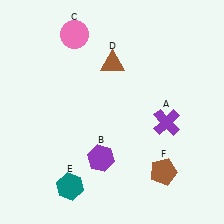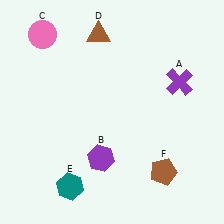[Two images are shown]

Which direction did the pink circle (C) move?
The pink circle (C) moved left.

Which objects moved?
The objects that moved are: the purple cross (A), the pink circle (C), the brown triangle (D).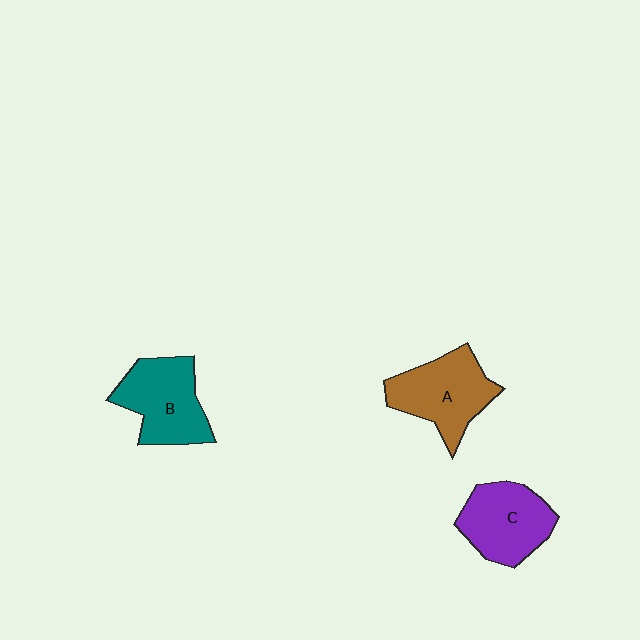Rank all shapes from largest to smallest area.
From largest to smallest: A (brown), B (teal), C (purple).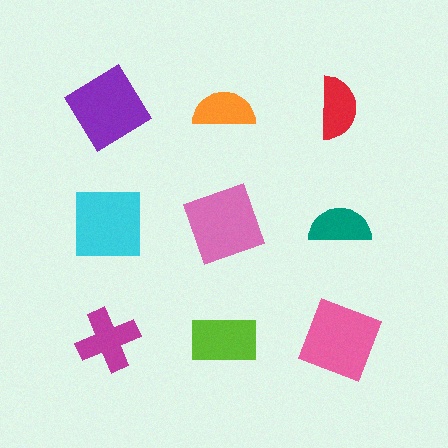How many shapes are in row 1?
3 shapes.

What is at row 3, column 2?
A lime rectangle.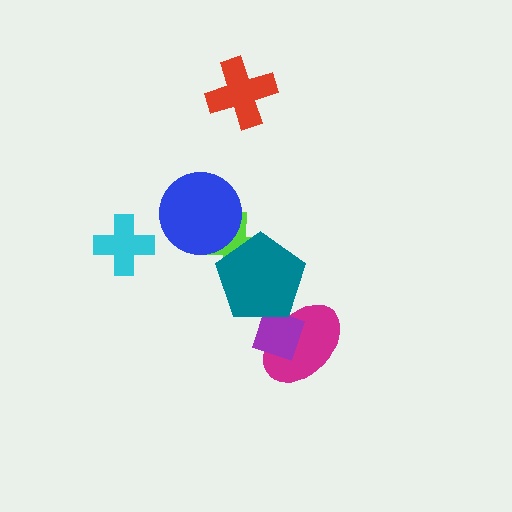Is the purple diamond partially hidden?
Yes, it is partially covered by another shape.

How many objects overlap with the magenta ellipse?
2 objects overlap with the magenta ellipse.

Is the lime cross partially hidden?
Yes, it is partially covered by another shape.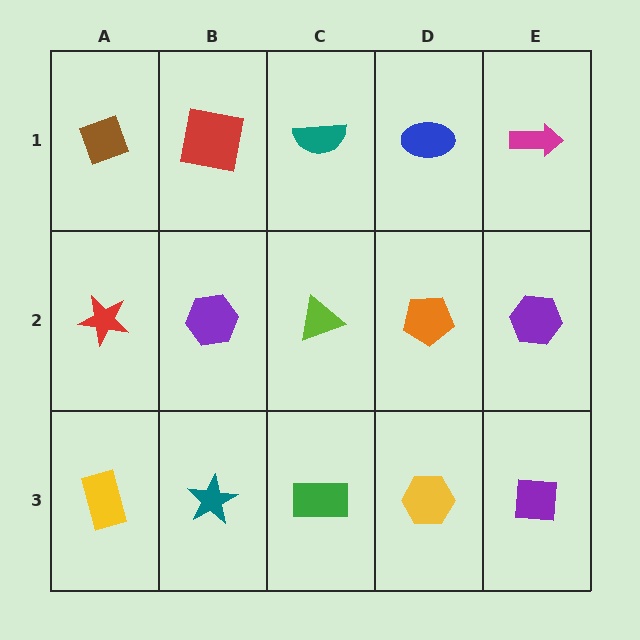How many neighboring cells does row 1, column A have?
2.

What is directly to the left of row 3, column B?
A yellow rectangle.